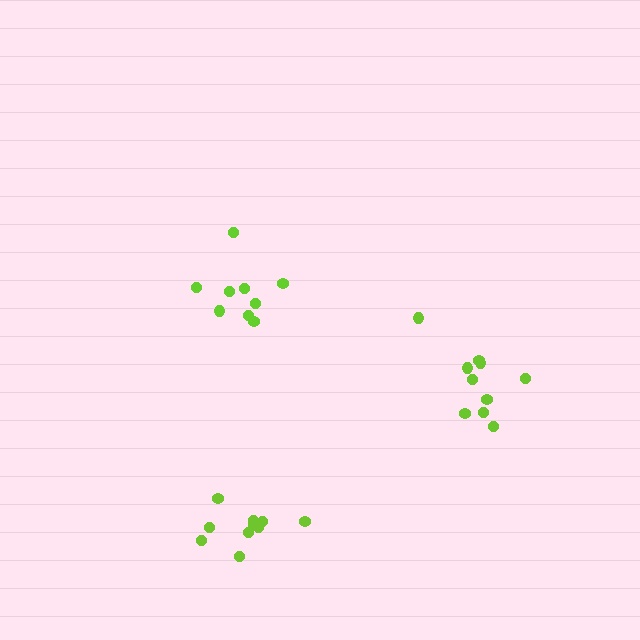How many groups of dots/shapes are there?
There are 3 groups.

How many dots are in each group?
Group 1: 9 dots, Group 2: 10 dots, Group 3: 10 dots (29 total).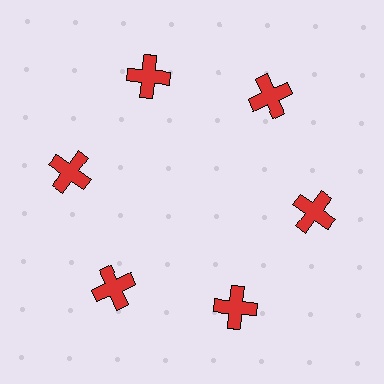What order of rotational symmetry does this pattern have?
This pattern has 6-fold rotational symmetry.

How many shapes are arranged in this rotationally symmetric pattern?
There are 6 shapes, arranged in 6 groups of 1.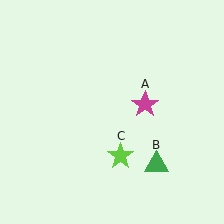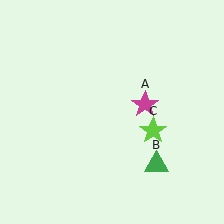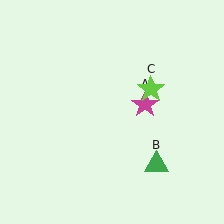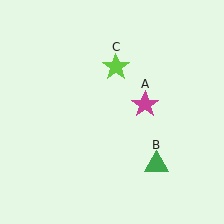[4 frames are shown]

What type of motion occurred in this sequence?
The lime star (object C) rotated counterclockwise around the center of the scene.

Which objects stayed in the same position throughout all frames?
Magenta star (object A) and green triangle (object B) remained stationary.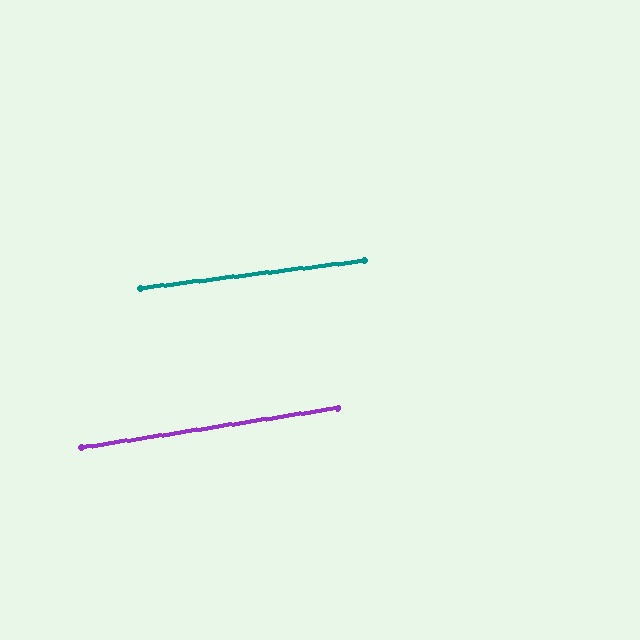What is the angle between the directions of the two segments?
Approximately 2 degrees.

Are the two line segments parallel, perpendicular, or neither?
Parallel — their directions differ by only 1.8°.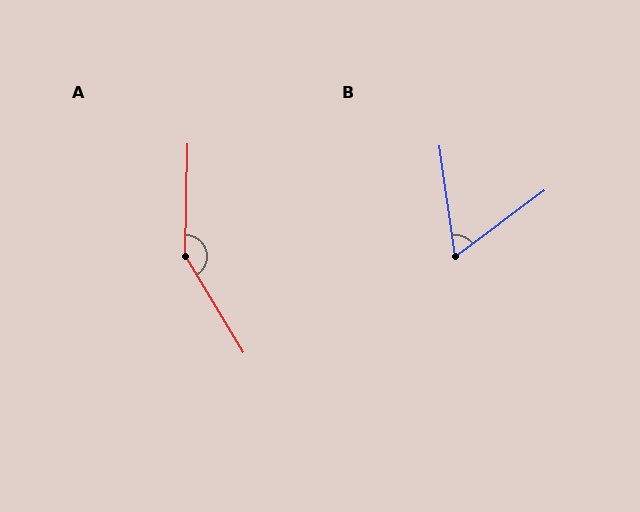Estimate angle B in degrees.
Approximately 61 degrees.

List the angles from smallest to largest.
B (61°), A (148°).